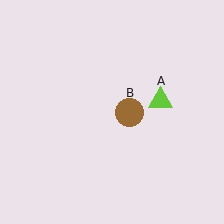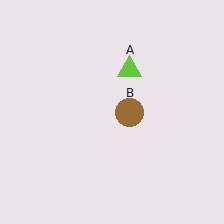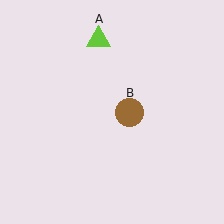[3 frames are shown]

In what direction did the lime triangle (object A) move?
The lime triangle (object A) moved up and to the left.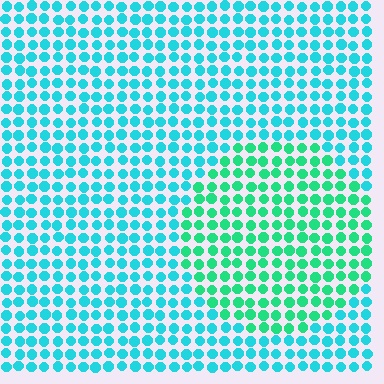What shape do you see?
I see a circle.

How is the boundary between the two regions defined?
The boundary is defined purely by a slight shift in hue (about 33 degrees). Spacing, size, and orientation are identical on both sides.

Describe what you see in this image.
The image is filled with small cyan elements in a uniform arrangement. A circle-shaped region is visible where the elements are tinted to a slightly different hue, forming a subtle color boundary.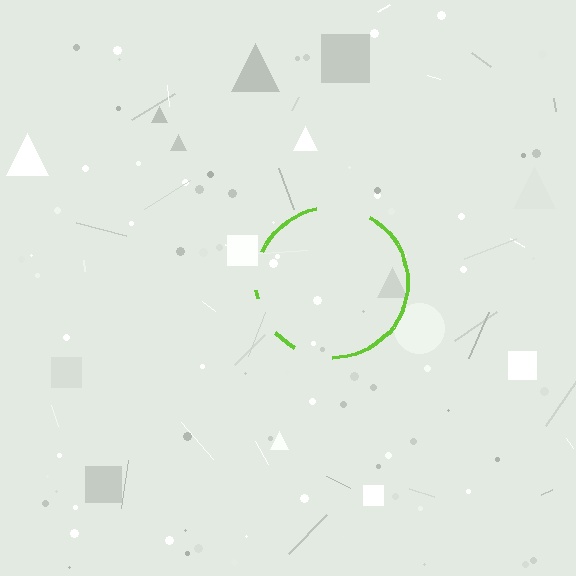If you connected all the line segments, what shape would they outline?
They would outline a circle.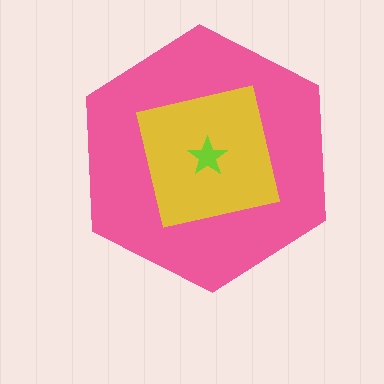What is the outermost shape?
The pink hexagon.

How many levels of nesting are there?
3.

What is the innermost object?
The lime star.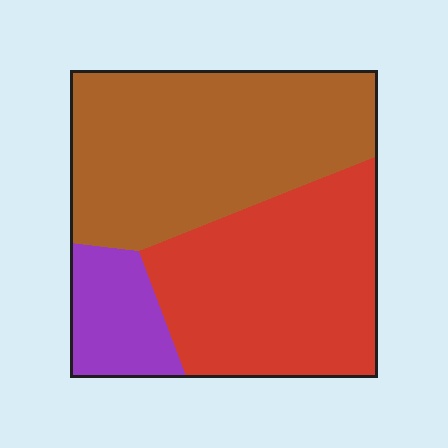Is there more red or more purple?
Red.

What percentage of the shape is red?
Red takes up between a third and a half of the shape.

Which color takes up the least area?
Purple, at roughly 15%.